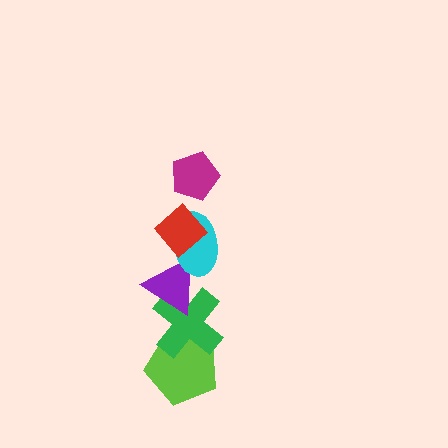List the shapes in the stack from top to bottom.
From top to bottom: the magenta pentagon, the red diamond, the cyan ellipse, the purple triangle, the green cross, the lime pentagon.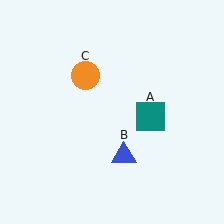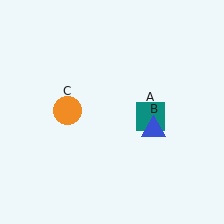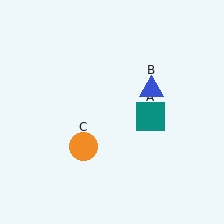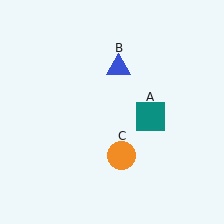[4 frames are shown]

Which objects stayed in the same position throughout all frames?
Teal square (object A) remained stationary.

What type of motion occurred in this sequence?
The blue triangle (object B), orange circle (object C) rotated counterclockwise around the center of the scene.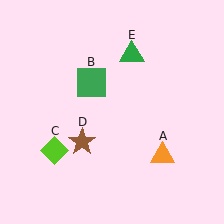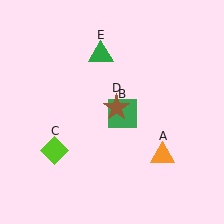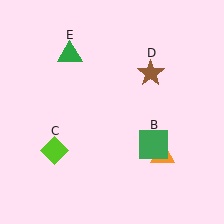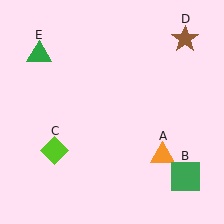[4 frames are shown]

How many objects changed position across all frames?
3 objects changed position: green square (object B), brown star (object D), green triangle (object E).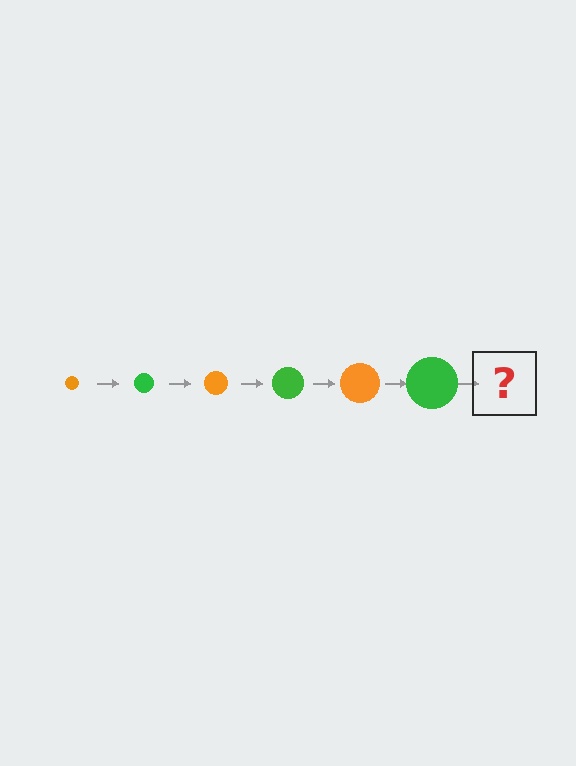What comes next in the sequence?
The next element should be an orange circle, larger than the previous one.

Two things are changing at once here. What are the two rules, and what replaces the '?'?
The two rules are that the circle grows larger each step and the color cycles through orange and green. The '?' should be an orange circle, larger than the previous one.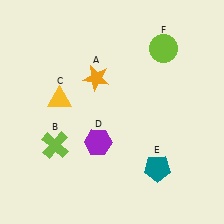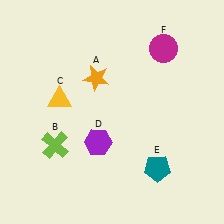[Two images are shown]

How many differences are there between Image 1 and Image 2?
There is 1 difference between the two images.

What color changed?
The circle (F) changed from lime in Image 1 to magenta in Image 2.